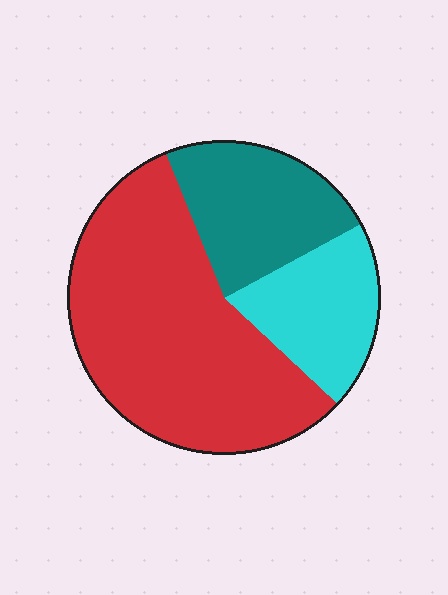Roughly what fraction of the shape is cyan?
Cyan covers 20% of the shape.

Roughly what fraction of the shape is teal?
Teal covers around 25% of the shape.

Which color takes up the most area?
Red, at roughly 55%.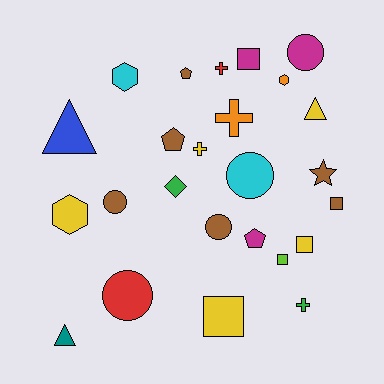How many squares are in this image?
There are 5 squares.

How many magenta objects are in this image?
There are 3 magenta objects.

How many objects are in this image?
There are 25 objects.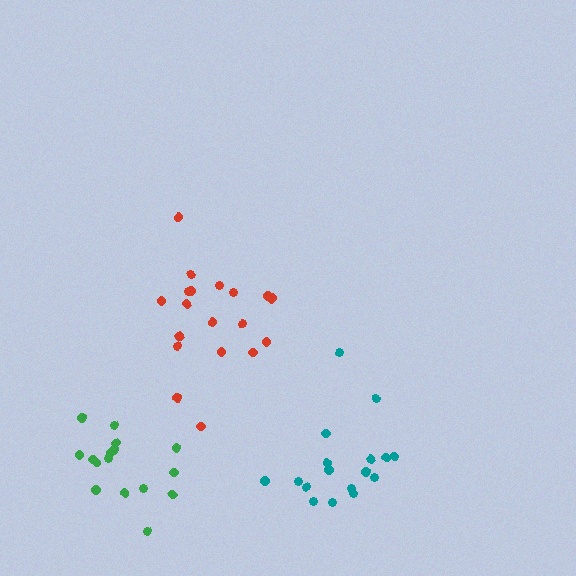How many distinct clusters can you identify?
There are 3 distinct clusters.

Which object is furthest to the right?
The teal cluster is rightmost.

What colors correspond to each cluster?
The clusters are colored: red, teal, green.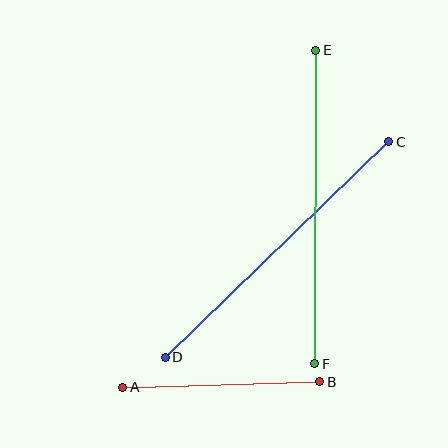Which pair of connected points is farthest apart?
Points E and F are farthest apart.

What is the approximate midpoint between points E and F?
The midpoint is at approximately (315, 207) pixels.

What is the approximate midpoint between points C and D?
The midpoint is at approximately (277, 249) pixels.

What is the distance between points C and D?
The distance is approximately 310 pixels.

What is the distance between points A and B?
The distance is approximately 197 pixels.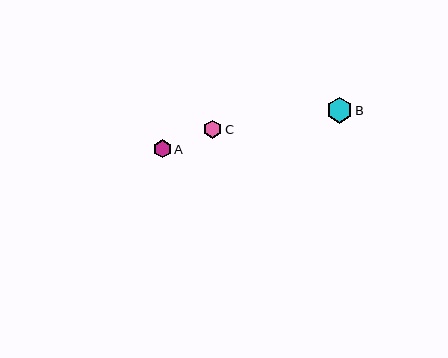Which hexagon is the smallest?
Hexagon C is the smallest with a size of approximately 18 pixels.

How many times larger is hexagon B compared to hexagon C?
Hexagon B is approximately 1.4 times the size of hexagon C.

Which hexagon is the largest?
Hexagon B is the largest with a size of approximately 26 pixels.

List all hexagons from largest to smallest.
From largest to smallest: B, A, C.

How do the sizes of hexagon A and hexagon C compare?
Hexagon A and hexagon C are approximately the same size.